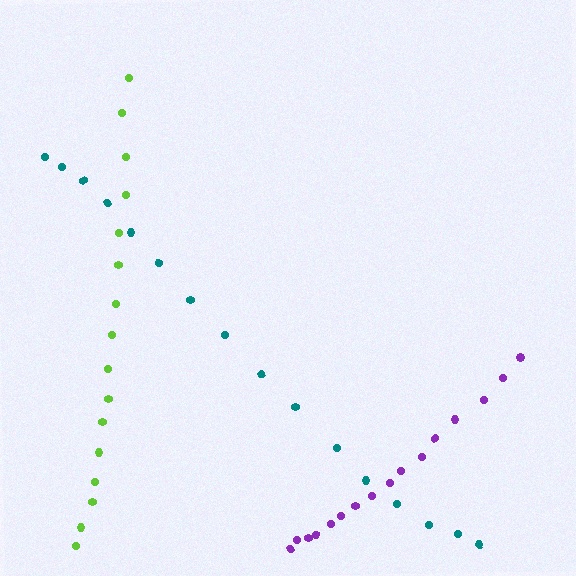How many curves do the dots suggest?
There are 3 distinct paths.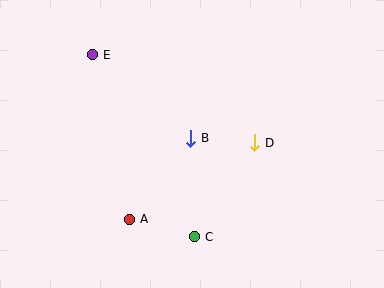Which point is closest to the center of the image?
Point B at (191, 138) is closest to the center.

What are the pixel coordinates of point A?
Point A is at (130, 219).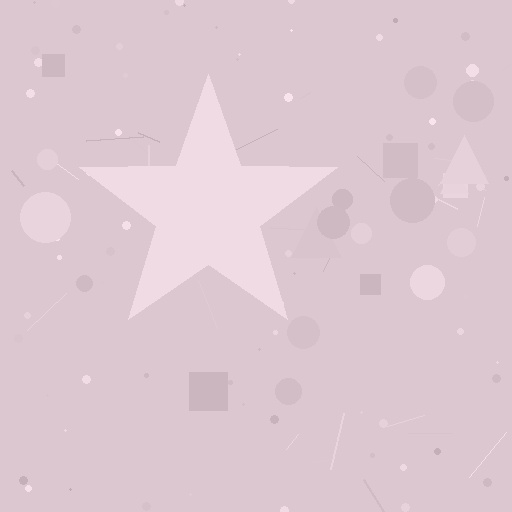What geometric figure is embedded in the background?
A star is embedded in the background.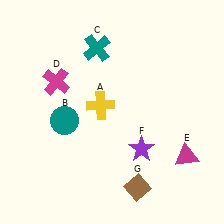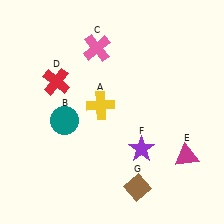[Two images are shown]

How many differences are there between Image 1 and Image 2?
There are 2 differences between the two images.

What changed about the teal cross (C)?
In Image 1, C is teal. In Image 2, it changed to pink.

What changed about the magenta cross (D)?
In Image 1, D is magenta. In Image 2, it changed to red.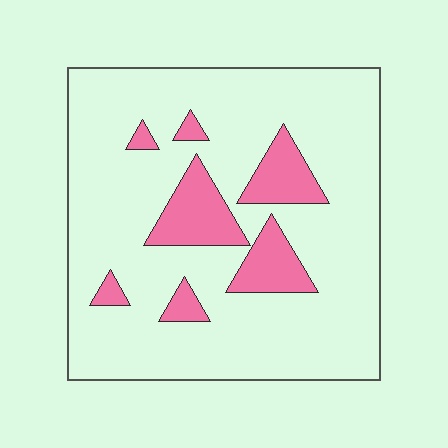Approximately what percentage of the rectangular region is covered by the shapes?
Approximately 15%.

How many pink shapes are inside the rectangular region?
7.